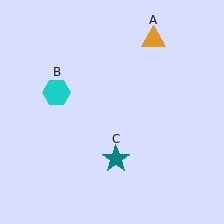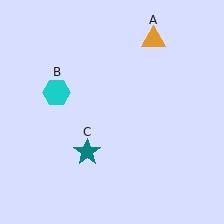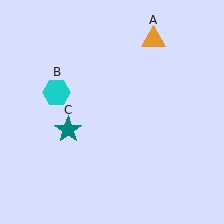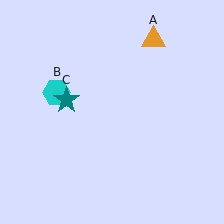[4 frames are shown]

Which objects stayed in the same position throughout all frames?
Orange triangle (object A) and cyan hexagon (object B) remained stationary.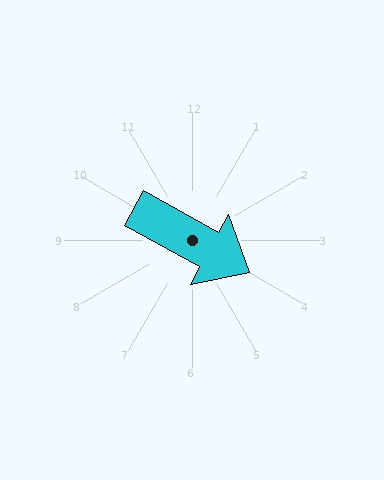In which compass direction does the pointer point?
Southeast.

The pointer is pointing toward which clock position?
Roughly 4 o'clock.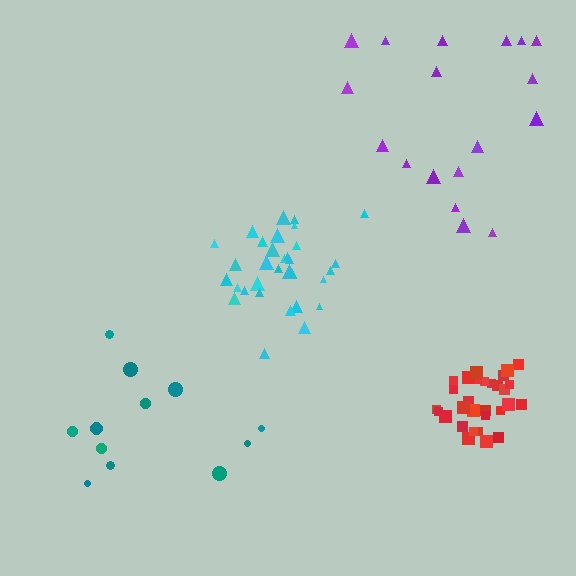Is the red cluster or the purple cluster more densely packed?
Red.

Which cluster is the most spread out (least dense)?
Purple.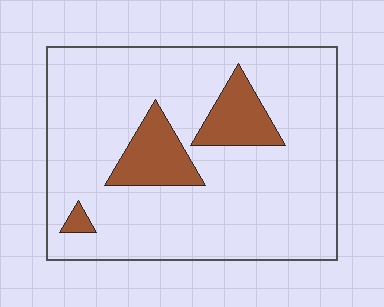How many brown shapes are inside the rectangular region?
3.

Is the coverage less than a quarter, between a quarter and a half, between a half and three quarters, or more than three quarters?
Less than a quarter.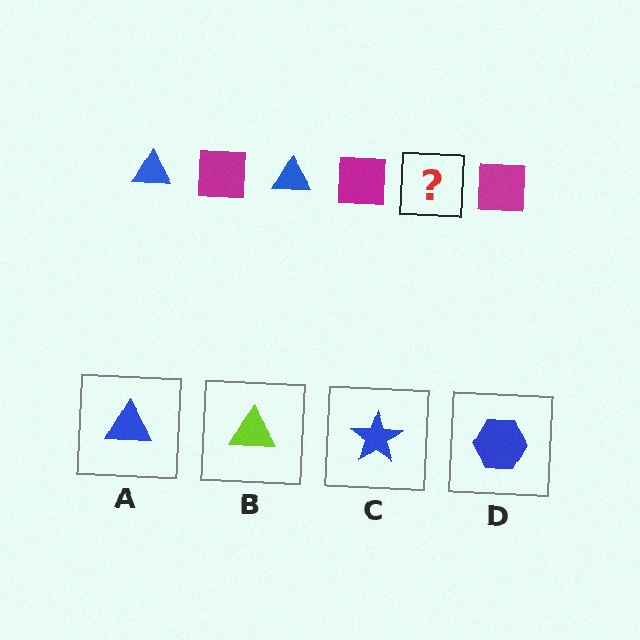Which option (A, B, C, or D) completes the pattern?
A.